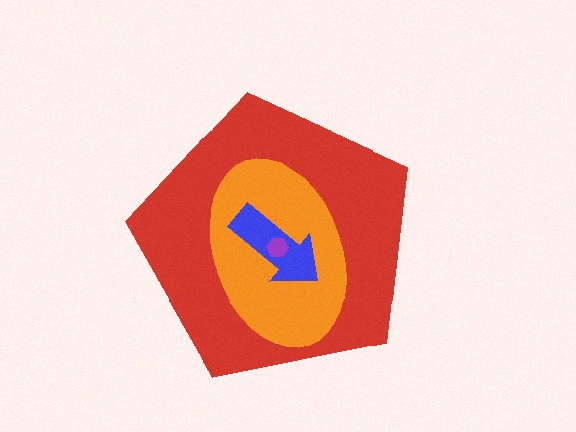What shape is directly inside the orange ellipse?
The blue arrow.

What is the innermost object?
The purple hexagon.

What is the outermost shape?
The red pentagon.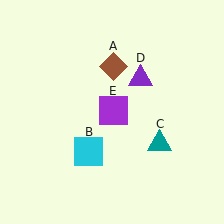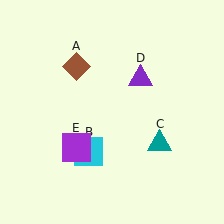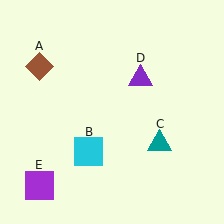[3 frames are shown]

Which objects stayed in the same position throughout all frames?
Cyan square (object B) and teal triangle (object C) and purple triangle (object D) remained stationary.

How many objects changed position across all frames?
2 objects changed position: brown diamond (object A), purple square (object E).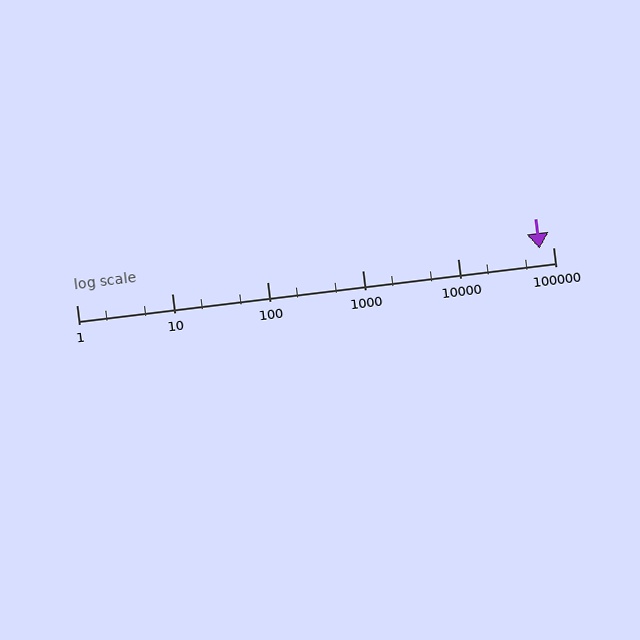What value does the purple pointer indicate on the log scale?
The pointer indicates approximately 73000.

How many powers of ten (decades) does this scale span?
The scale spans 5 decades, from 1 to 100000.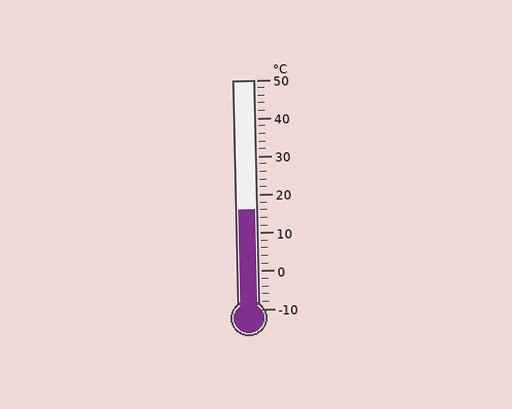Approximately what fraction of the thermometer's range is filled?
The thermometer is filled to approximately 45% of its range.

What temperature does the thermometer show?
The thermometer shows approximately 16°C.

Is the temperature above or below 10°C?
The temperature is above 10°C.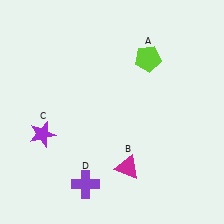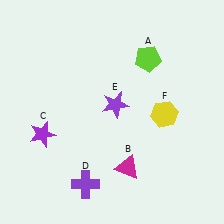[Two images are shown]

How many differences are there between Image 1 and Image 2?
There are 2 differences between the two images.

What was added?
A purple star (E), a yellow hexagon (F) were added in Image 2.